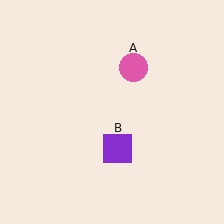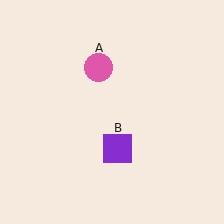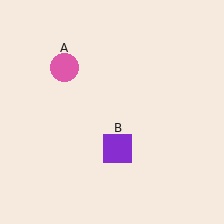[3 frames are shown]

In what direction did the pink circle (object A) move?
The pink circle (object A) moved left.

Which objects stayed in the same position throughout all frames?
Purple square (object B) remained stationary.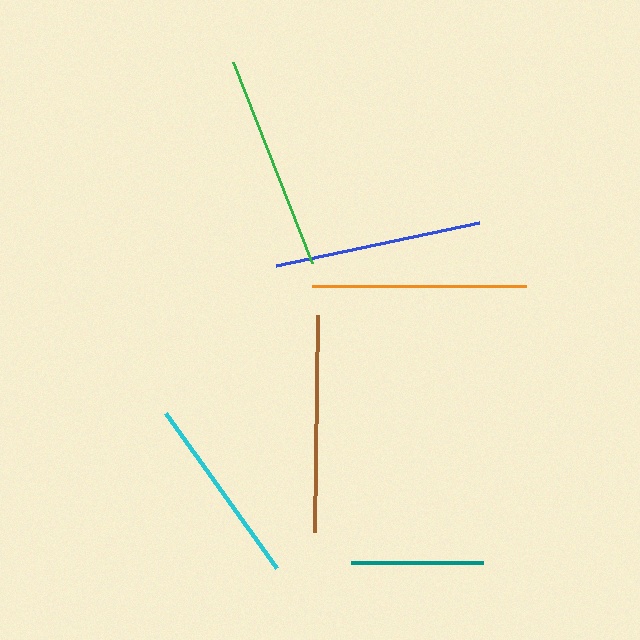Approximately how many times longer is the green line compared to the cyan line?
The green line is approximately 1.1 times the length of the cyan line.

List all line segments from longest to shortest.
From longest to shortest: brown, green, orange, blue, cyan, teal.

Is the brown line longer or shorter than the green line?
The brown line is longer than the green line.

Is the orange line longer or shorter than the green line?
The green line is longer than the orange line.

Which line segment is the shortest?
The teal line is the shortest at approximately 132 pixels.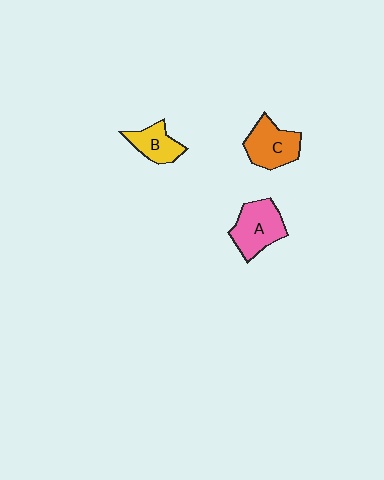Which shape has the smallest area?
Shape B (yellow).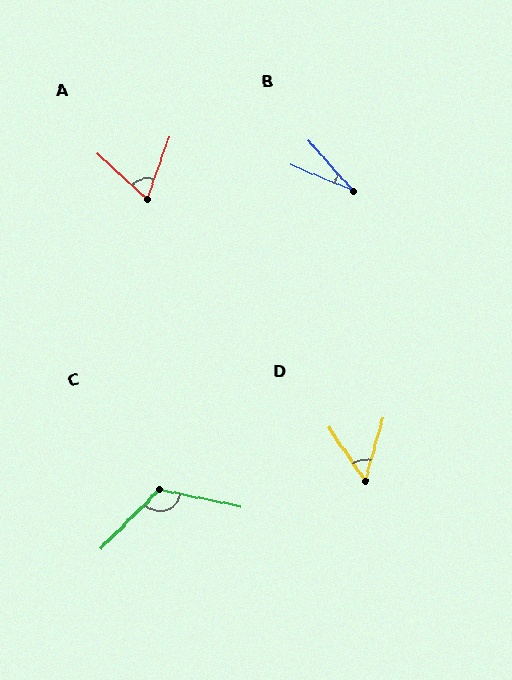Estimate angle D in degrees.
Approximately 50 degrees.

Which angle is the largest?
C, at approximately 123 degrees.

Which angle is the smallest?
B, at approximately 27 degrees.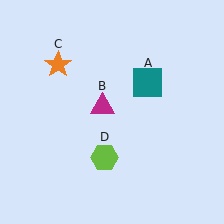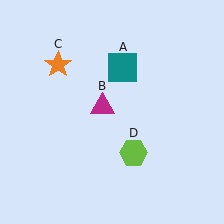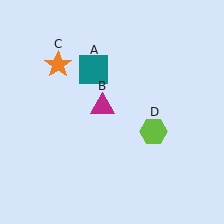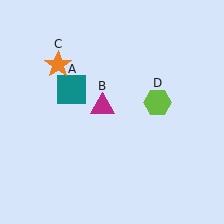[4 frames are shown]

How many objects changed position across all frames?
2 objects changed position: teal square (object A), lime hexagon (object D).